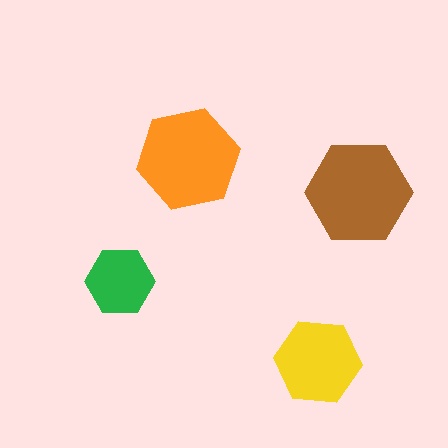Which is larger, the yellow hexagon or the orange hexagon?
The orange one.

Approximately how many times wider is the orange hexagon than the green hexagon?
About 1.5 times wider.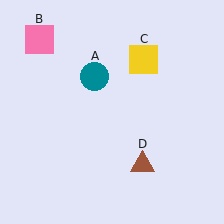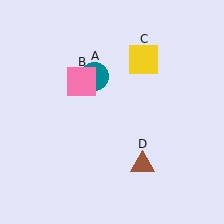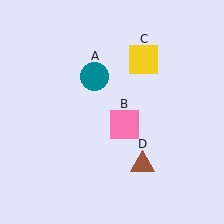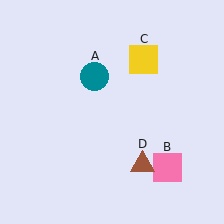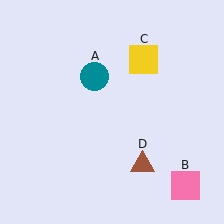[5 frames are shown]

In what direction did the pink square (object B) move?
The pink square (object B) moved down and to the right.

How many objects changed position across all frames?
1 object changed position: pink square (object B).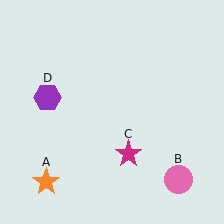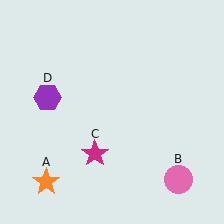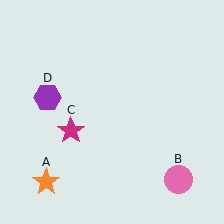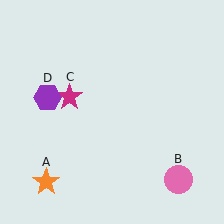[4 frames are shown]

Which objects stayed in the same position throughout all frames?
Orange star (object A) and pink circle (object B) and purple hexagon (object D) remained stationary.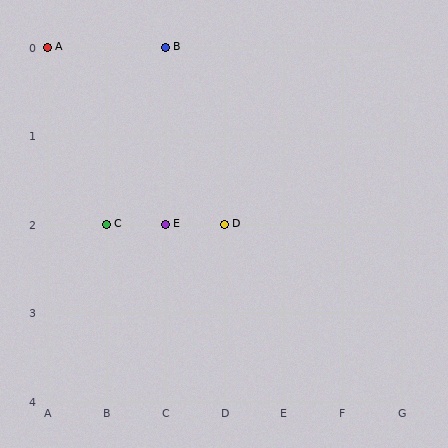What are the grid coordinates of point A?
Point A is at grid coordinates (A, 0).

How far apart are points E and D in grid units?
Points E and D are 1 column apart.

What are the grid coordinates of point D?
Point D is at grid coordinates (D, 2).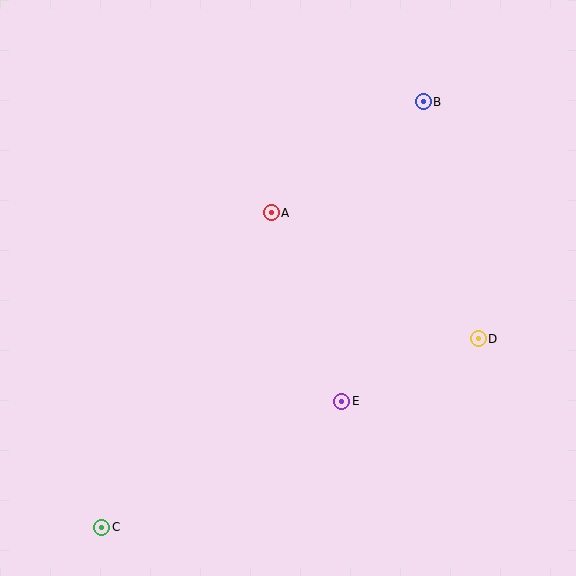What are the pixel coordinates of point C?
Point C is at (102, 527).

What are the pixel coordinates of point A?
Point A is at (271, 213).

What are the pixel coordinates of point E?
Point E is at (342, 401).